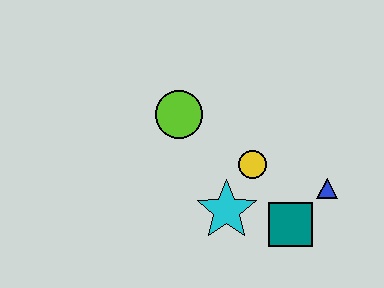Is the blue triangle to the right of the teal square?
Yes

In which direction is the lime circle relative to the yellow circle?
The lime circle is to the left of the yellow circle.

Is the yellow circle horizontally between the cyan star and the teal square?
Yes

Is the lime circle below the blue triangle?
No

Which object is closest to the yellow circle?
The cyan star is closest to the yellow circle.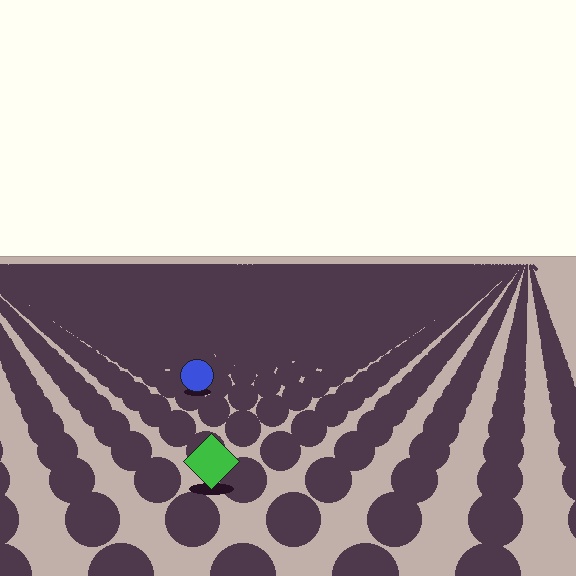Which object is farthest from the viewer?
The blue circle is farthest from the viewer. It appears smaller and the ground texture around it is denser.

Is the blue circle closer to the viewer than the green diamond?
No. The green diamond is closer — you can tell from the texture gradient: the ground texture is coarser near it.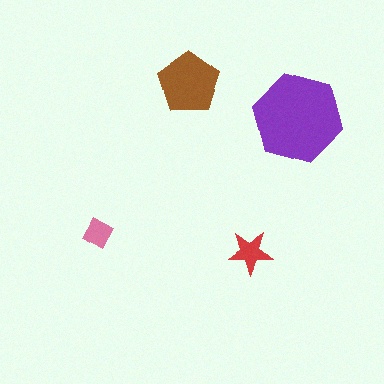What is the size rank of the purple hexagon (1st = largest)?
1st.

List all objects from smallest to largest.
The pink diamond, the red star, the brown pentagon, the purple hexagon.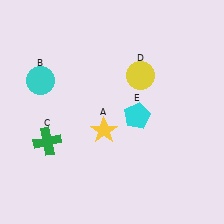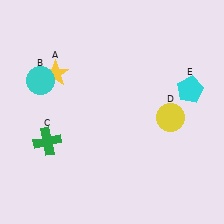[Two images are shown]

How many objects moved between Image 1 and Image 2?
3 objects moved between the two images.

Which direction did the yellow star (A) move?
The yellow star (A) moved up.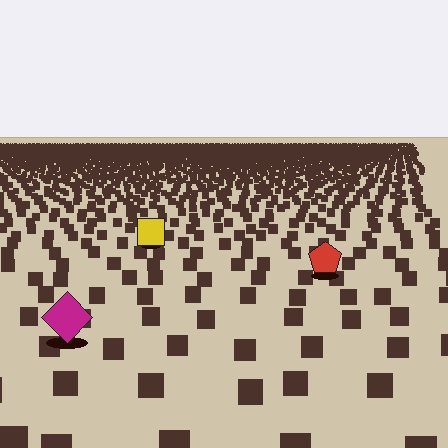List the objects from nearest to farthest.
From nearest to farthest: the magenta diamond, the red pentagon, the yellow square.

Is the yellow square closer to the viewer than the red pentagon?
No. The red pentagon is closer — you can tell from the texture gradient: the ground texture is coarser near it.